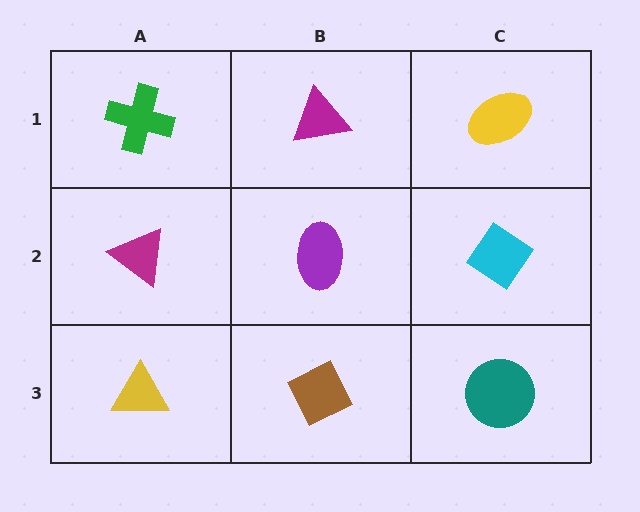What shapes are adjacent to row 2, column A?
A green cross (row 1, column A), a yellow triangle (row 3, column A), a purple ellipse (row 2, column B).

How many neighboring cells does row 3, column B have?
3.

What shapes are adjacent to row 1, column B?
A purple ellipse (row 2, column B), a green cross (row 1, column A), a yellow ellipse (row 1, column C).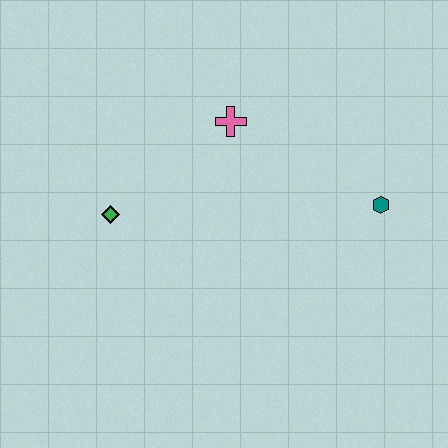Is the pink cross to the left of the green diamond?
No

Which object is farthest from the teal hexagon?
The green diamond is farthest from the teal hexagon.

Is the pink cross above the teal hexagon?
Yes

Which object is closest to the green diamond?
The pink cross is closest to the green diamond.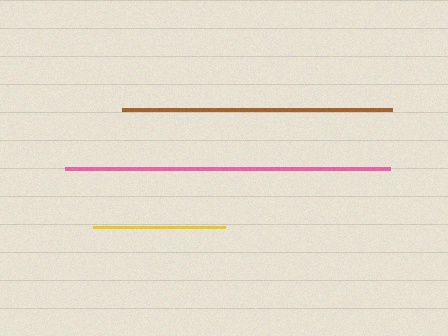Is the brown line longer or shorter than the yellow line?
The brown line is longer than the yellow line.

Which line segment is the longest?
The pink line is the longest at approximately 326 pixels.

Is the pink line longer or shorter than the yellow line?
The pink line is longer than the yellow line.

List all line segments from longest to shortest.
From longest to shortest: pink, brown, yellow.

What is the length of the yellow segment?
The yellow segment is approximately 132 pixels long.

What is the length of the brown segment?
The brown segment is approximately 270 pixels long.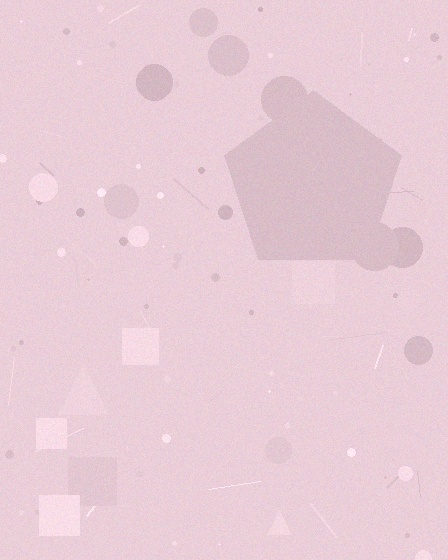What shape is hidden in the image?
A pentagon is hidden in the image.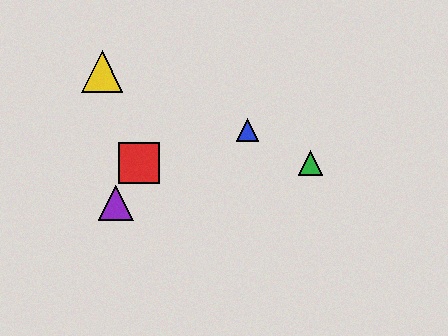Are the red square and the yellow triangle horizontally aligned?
No, the red square is at y≈163 and the yellow triangle is at y≈72.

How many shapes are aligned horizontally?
2 shapes (the red square, the green triangle) are aligned horizontally.